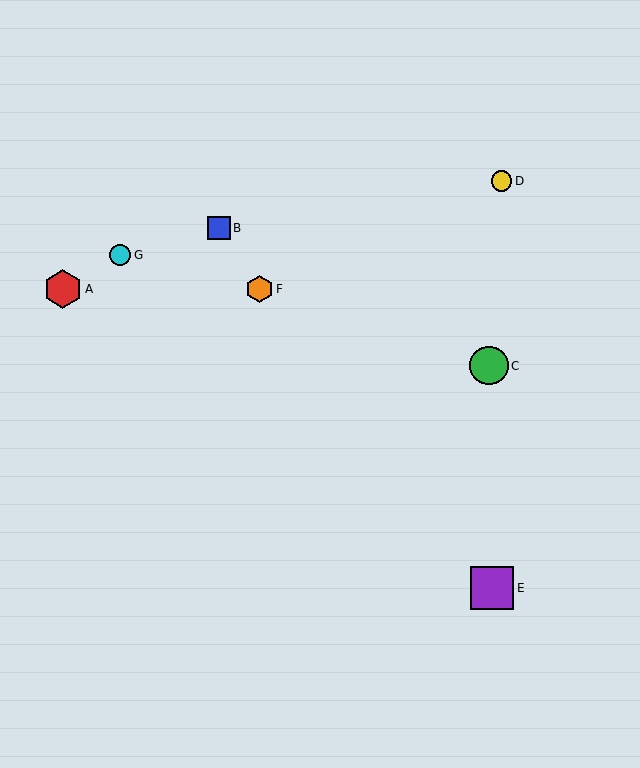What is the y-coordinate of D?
Object D is at y≈181.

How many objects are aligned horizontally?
2 objects (A, F) are aligned horizontally.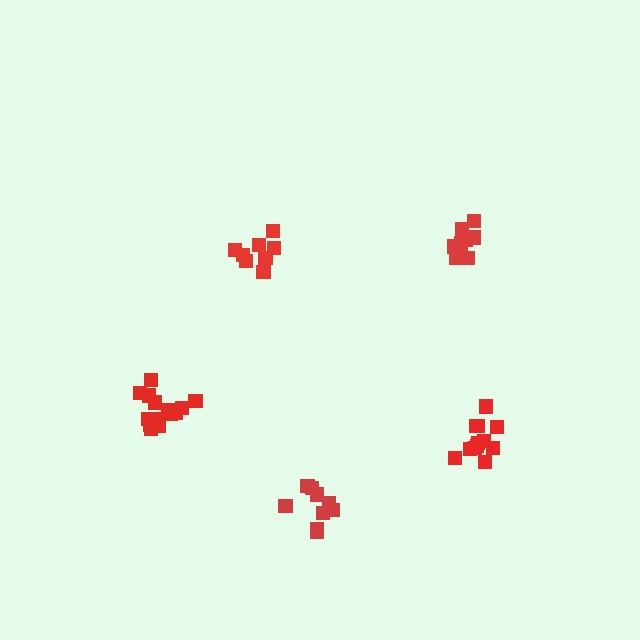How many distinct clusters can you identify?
There are 5 distinct clusters.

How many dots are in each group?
Group 1: 8 dots, Group 2: 9 dots, Group 3: 14 dots, Group 4: 9 dots, Group 5: 12 dots (52 total).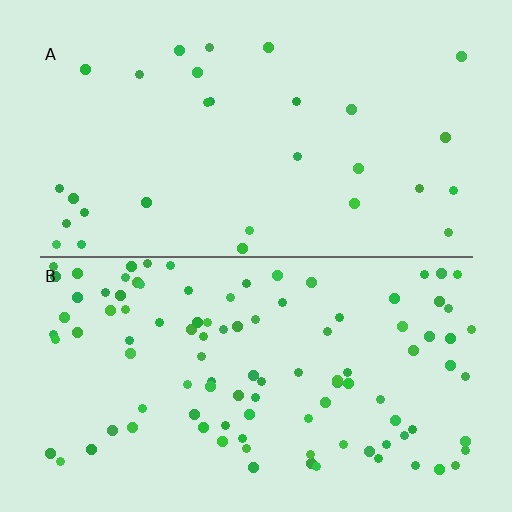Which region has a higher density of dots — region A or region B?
B (the bottom).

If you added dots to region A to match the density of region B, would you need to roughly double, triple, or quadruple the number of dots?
Approximately quadruple.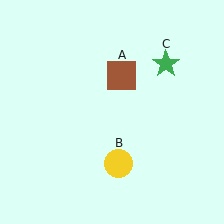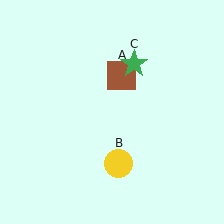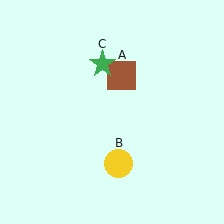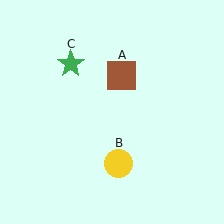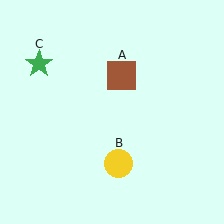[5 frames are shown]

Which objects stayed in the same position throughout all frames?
Brown square (object A) and yellow circle (object B) remained stationary.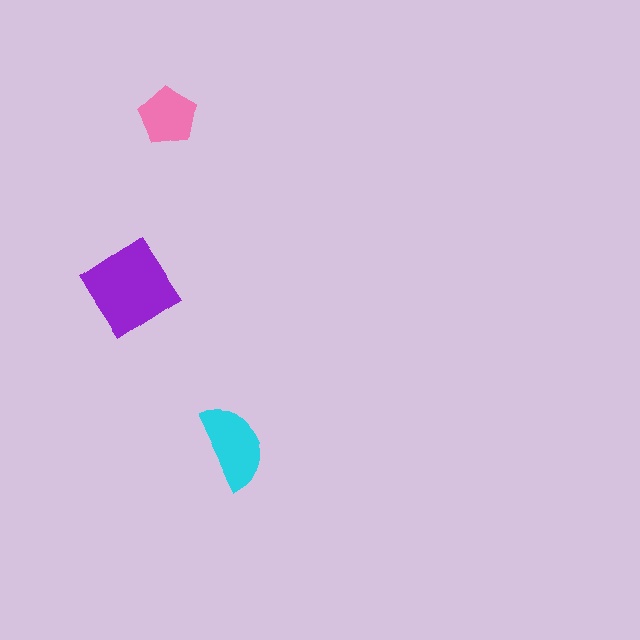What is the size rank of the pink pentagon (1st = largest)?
3rd.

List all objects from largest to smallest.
The purple diamond, the cyan semicircle, the pink pentagon.